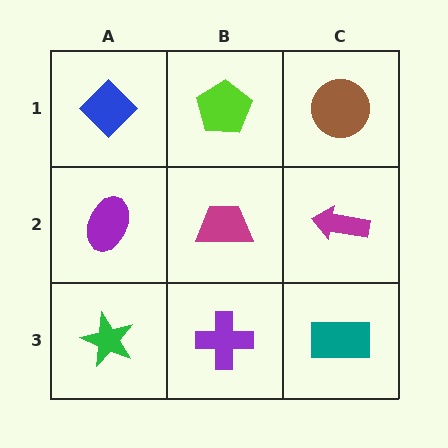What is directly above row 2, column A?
A blue diamond.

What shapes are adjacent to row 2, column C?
A brown circle (row 1, column C), a teal rectangle (row 3, column C), a magenta trapezoid (row 2, column B).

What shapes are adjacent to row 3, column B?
A magenta trapezoid (row 2, column B), a green star (row 3, column A), a teal rectangle (row 3, column C).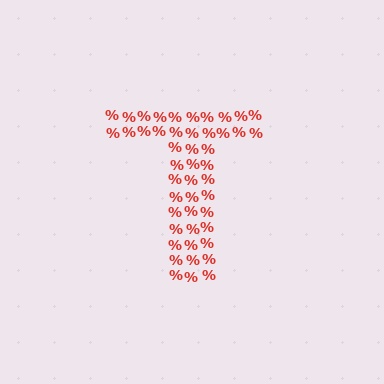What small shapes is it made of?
It is made of small percent signs.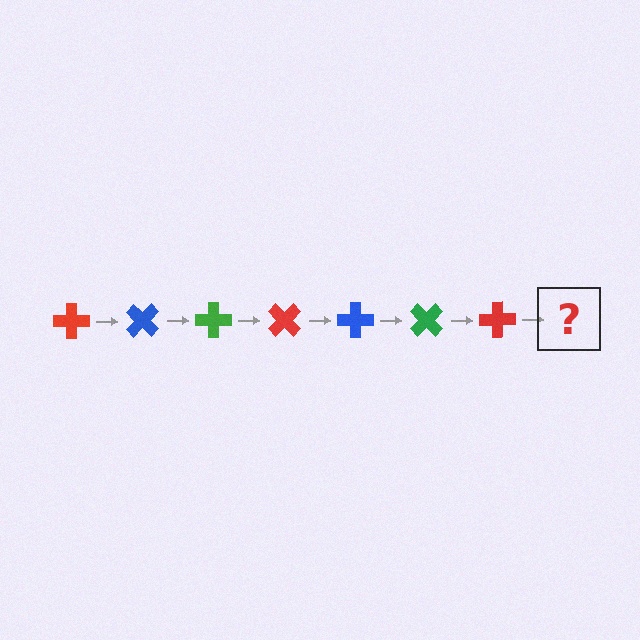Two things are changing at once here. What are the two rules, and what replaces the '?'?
The two rules are that it rotates 45 degrees each step and the color cycles through red, blue, and green. The '?' should be a blue cross, rotated 315 degrees from the start.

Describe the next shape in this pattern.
It should be a blue cross, rotated 315 degrees from the start.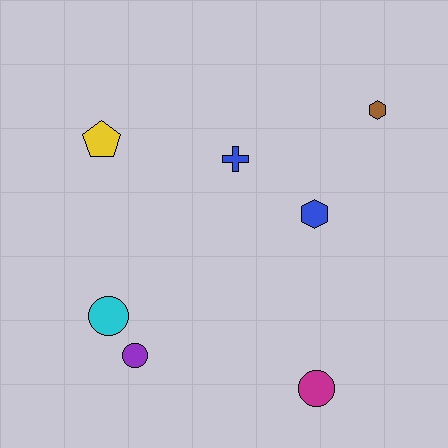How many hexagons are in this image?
There are 2 hexagons.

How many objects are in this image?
There are 7 objects.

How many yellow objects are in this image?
There is 1 yellow object.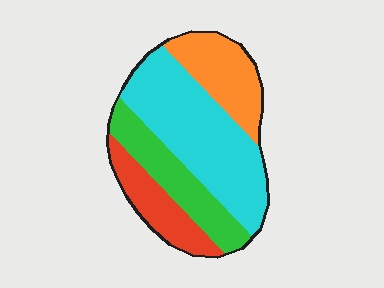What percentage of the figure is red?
Red covers roughly 15% of the figure.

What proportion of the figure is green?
Green takes up about one fifth (1/5) of the figure.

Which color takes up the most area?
Cyan, at roughly 45%.